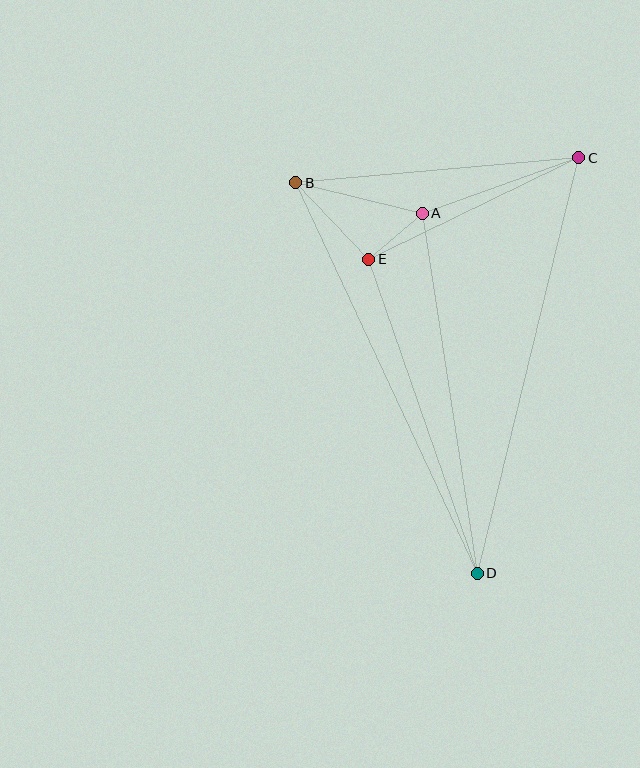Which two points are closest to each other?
Points A and E are closest to each other.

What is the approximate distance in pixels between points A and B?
The distance between A and B is approximately 130 pixels.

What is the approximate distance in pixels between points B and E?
The distance between B and E is approximately 106 pixels.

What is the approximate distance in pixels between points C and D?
The distance between C and D is approximately 427 pixels.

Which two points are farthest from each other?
Points B and D are farthest from each other.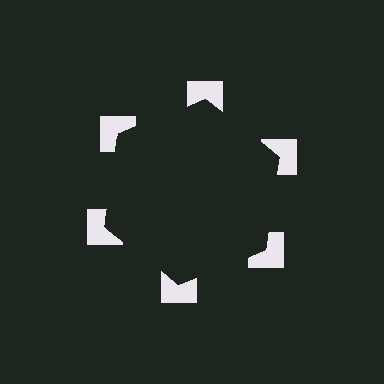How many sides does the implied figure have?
6 sides.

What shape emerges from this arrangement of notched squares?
An illusory hexagon — its edges are inferred from the aligned wedge cuts in the notched squares, not physically drawn.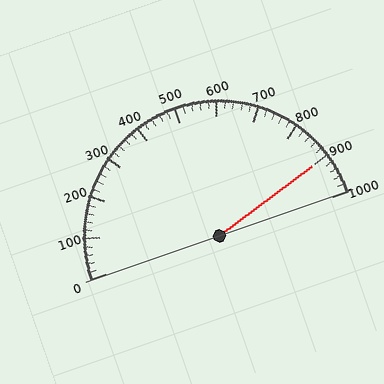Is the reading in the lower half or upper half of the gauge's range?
The reading is in the upper half of the range (0 to 1000).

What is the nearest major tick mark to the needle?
The nearest major tick mark is 900.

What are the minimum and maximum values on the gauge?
The gauge ranges from 0 to 1000.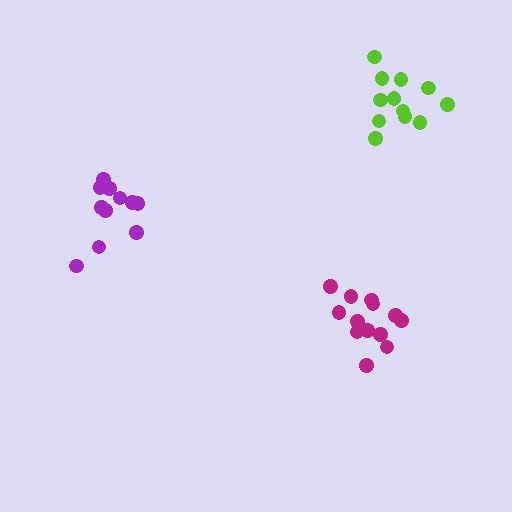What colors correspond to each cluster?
The clusters are colored: magenta, purple, lime.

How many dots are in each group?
Group 1: 13 dots, Group 2: 12 dots, Group 3: 12 dots (37 total).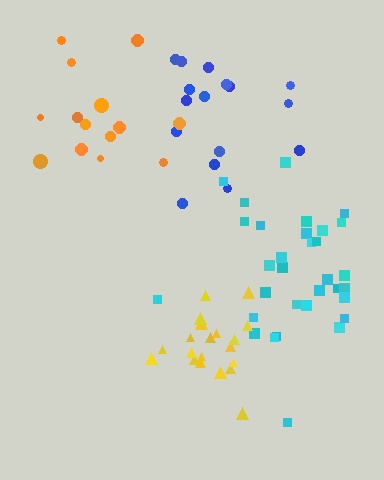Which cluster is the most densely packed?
Yellow.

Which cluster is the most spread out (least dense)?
Orange.